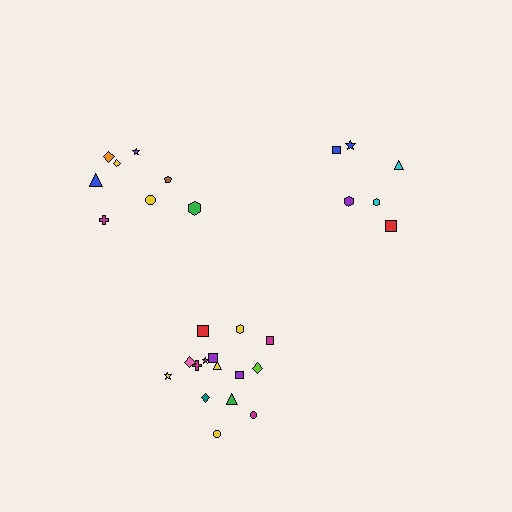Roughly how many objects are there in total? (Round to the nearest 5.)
Roughly 30 objects in total.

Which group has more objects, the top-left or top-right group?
The top-left group.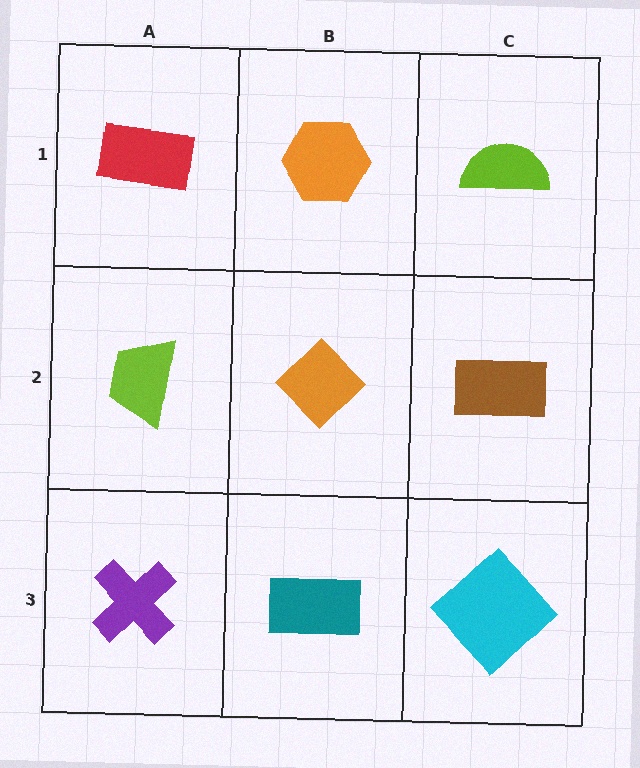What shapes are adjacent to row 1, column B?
An orange diamond (row 2, column B), a red rectangle (row 1, column A), a lime semicircle (row 1, column C).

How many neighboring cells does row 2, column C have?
3.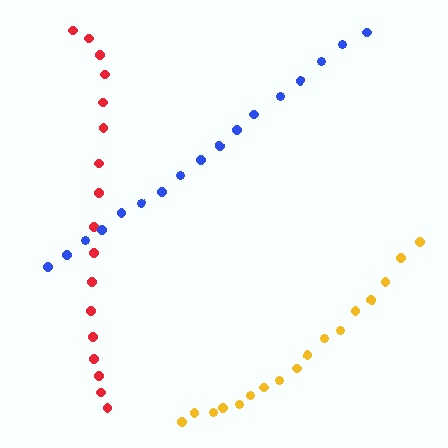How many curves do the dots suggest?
There are 3 distinct paths.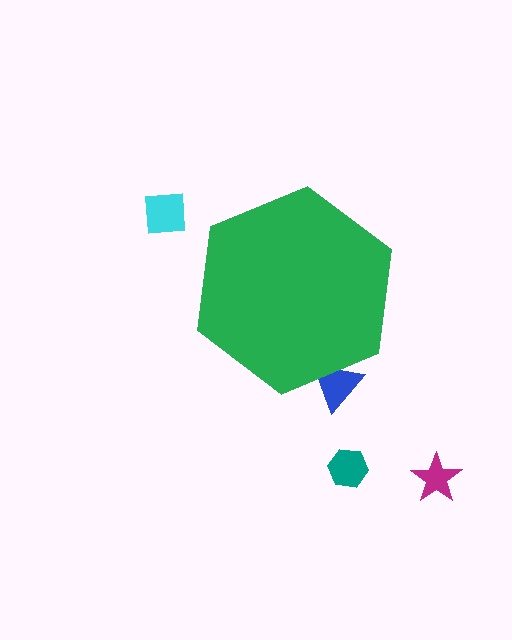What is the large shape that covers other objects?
A green hexagon.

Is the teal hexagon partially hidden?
No, the teal hexagon is fully visible.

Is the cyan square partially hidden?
No, the cyan square is fully visible.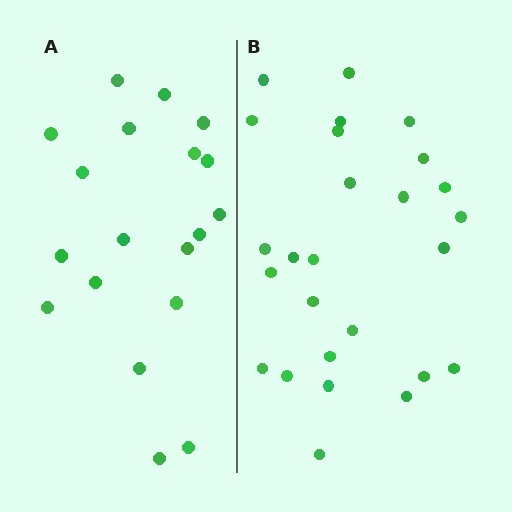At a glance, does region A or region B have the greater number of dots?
Region B (the right region) has more dots.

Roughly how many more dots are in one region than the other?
Region B has roughly 8 or so more dots than region A.